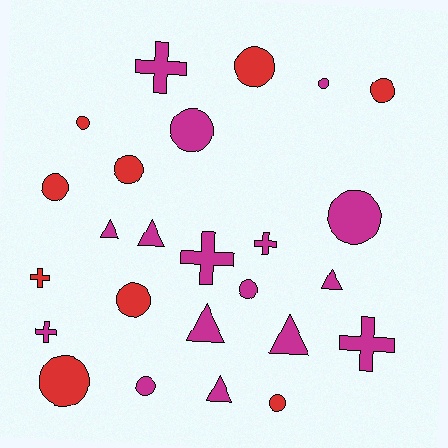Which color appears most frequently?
Magenta, with 16 objects.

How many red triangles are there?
There are no red triangles.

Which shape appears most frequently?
Circle, with 13 objects.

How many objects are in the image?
There are 25 objects.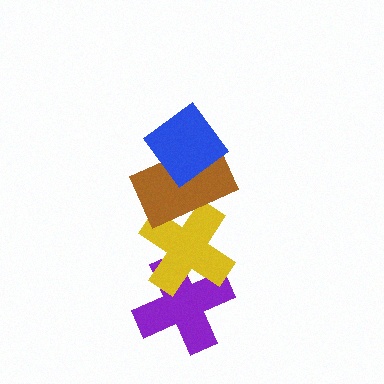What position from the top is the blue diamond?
The blue diamond is 1st from the top.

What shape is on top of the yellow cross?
The brown rectangle is on top of the yellow cross.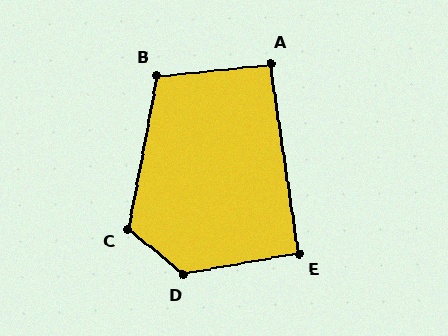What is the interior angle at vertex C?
Approximately 119 degrees (obtuse).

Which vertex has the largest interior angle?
D, at approximately 131 degrees.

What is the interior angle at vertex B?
Approximately 107 degrees (obtuse).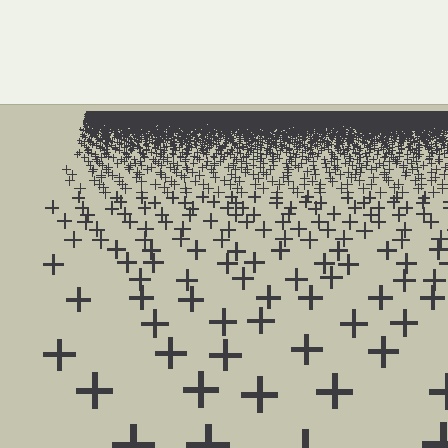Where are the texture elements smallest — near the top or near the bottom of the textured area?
Near the top.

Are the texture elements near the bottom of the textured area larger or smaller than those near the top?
Larger. Near the bottom, elements are closer to the viewer and appear at a bigger on-screen size.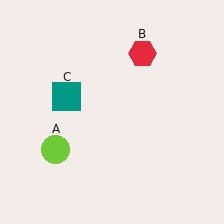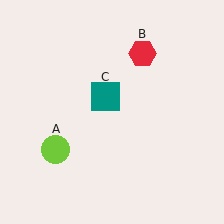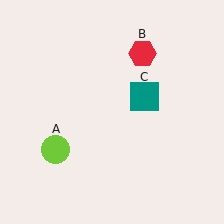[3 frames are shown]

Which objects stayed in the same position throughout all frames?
Lime circle (object A) and red hexagon (object B) remained stationary.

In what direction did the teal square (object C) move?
The teal square (object C) moved right.